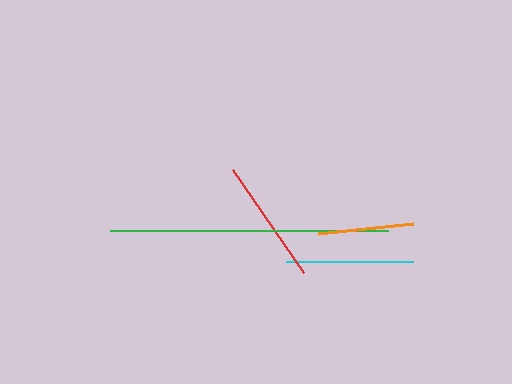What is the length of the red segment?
The red segment is approximately 124 pixels long.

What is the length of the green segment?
The green segment is approximately 278 pixels long.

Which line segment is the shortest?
The orange line is the shortest at approximately 95 pixels.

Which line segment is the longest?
The green line is the longest at approximately 278 pixels.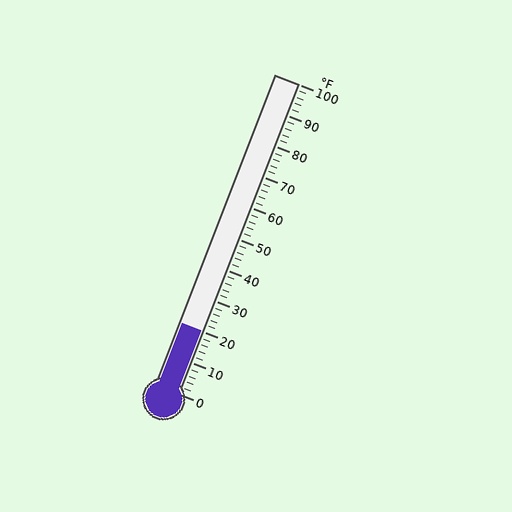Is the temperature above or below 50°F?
The temperature is below 50°F.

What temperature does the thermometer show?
The thermometer shows approximately 20°F.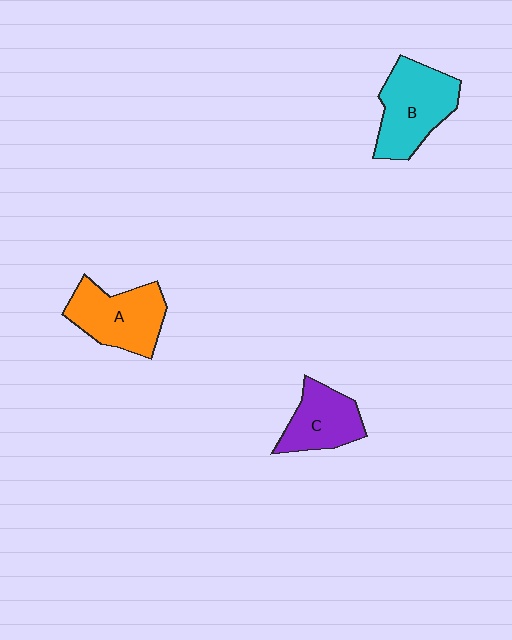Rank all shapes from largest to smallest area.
From largest to smallest: B (cyan), A (orange), C (purple).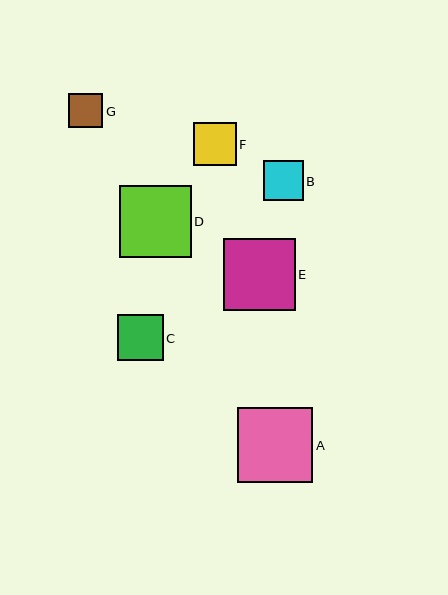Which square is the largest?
Square A is the largest with a size of approximately 75 pixels.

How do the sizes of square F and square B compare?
Square F and square B are approximately the same size.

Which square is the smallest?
Square G is the smallest with a size of approximately 34 pixels.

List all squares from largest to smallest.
From largest to smallest: A, E, D, C, F, B, G.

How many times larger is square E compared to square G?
Square E is approximately 2.1 times the size of square G.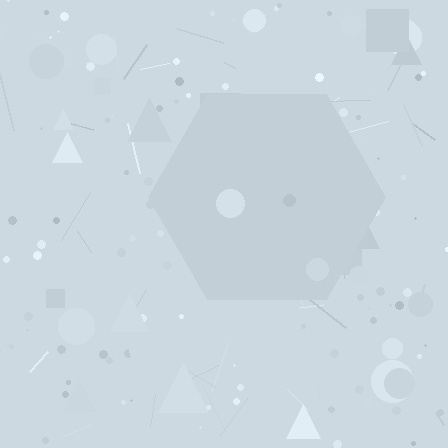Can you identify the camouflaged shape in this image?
The camouflaged shape is a hexagon.